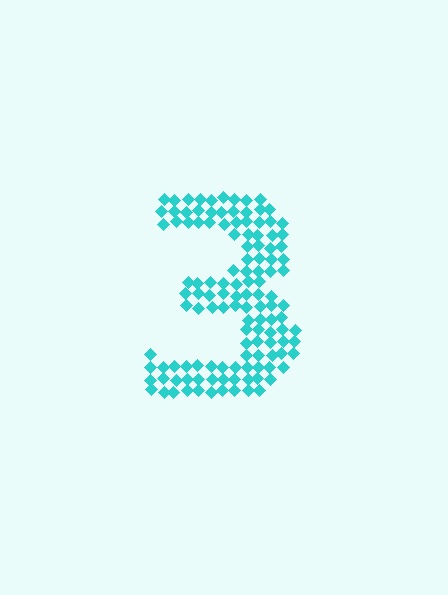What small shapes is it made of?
It is made of small diamonds.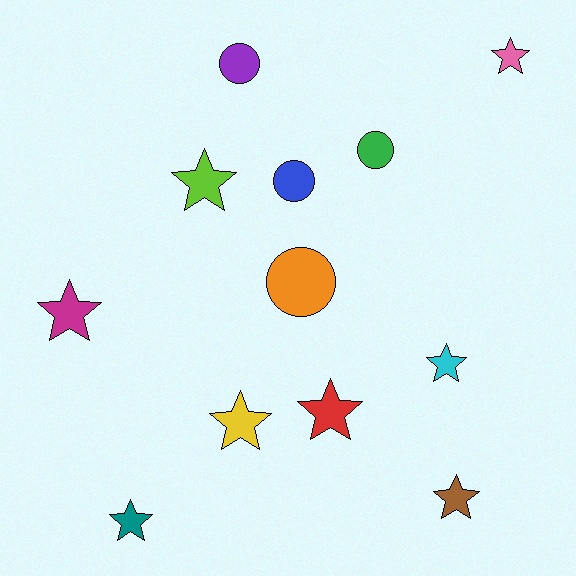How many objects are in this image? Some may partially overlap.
There are 12 objects.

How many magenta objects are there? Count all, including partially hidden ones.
There is 1 magenta object.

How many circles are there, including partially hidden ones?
There are 4 circles.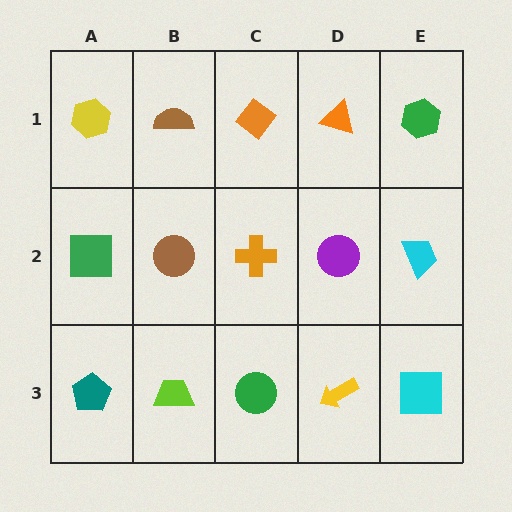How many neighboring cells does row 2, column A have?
3.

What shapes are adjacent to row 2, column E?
A green hexagon (row 1, column E), a cyan square (row 3, column E), a purple circle (row 2, column D).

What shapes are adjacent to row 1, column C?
An orange cross (row 2, column C), a brown semicircle (row 1, column B), an orange triangle (row 1, column D).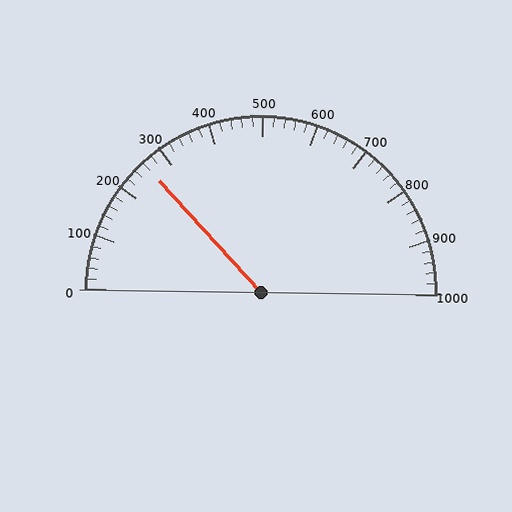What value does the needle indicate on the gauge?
The needle indicates approximately 260.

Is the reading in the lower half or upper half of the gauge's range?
The reading is in the lower half of the range (0 to 1000).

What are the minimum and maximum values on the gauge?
The gauge ranges from 0 to 1000.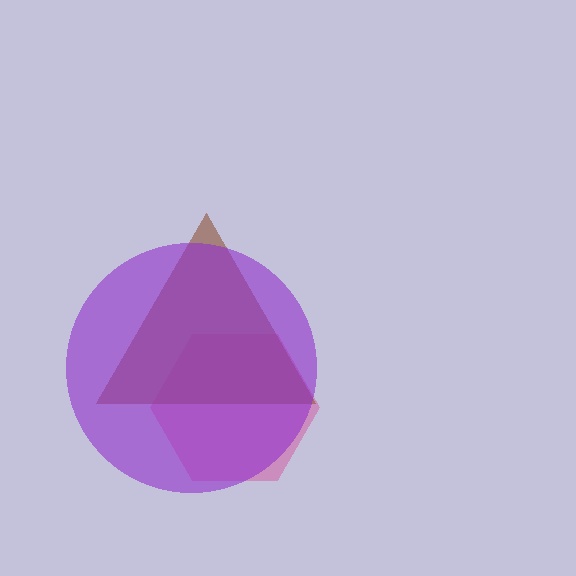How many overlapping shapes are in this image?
There are 3 overlapping shapes in the image.